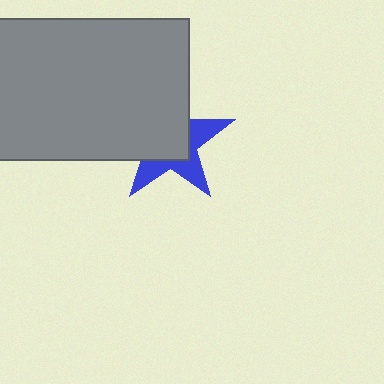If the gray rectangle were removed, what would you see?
You would see the complete blue star.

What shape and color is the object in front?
The object in front is a gray rectangle.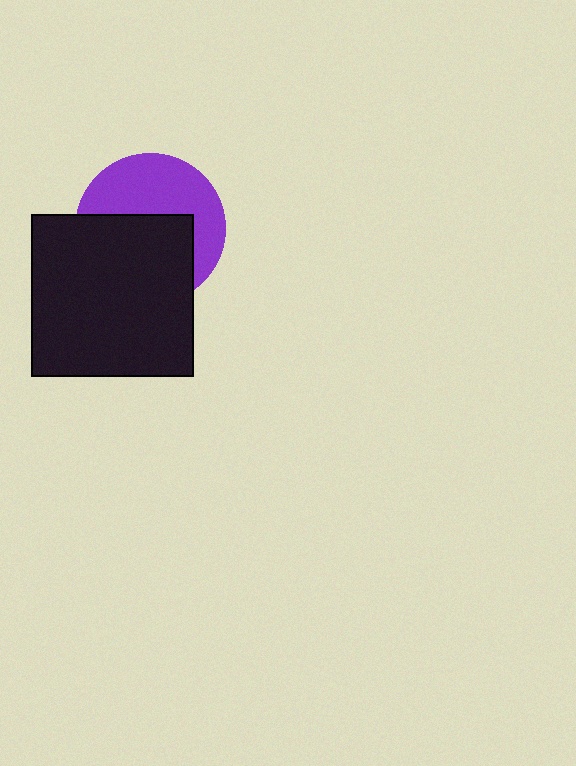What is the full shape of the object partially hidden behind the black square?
The partially hidden object is a purple circle.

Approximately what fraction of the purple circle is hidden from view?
Roughly 52% of the purple circle is hidden behind the black square.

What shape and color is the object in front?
The object in front is a black square.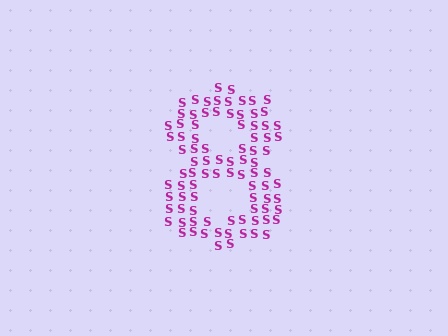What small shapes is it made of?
It is made of small letter S's.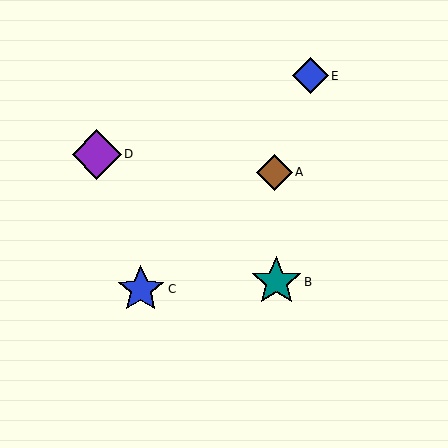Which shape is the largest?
The teal star (labeled B) is the largest.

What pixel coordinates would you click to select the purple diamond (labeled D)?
Click at (97, 154) to select the purple diamond D.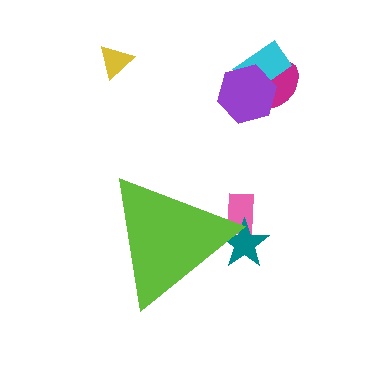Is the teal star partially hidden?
Yes, the teal star is partially hidden behind the lime triangle.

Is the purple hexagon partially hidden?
No, the purple hexagon is fully visible.